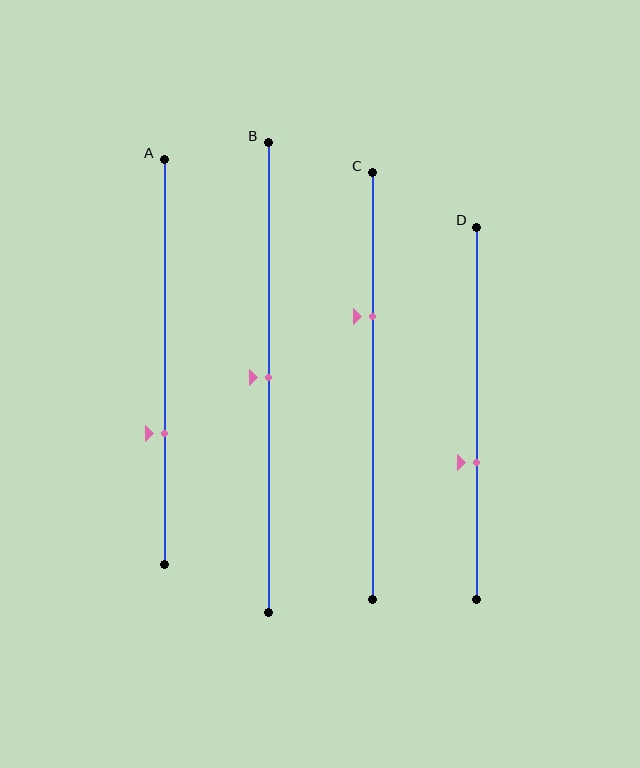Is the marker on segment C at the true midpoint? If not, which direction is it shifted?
No, the marker on segment C is shifted upward by about 16% of the segment length.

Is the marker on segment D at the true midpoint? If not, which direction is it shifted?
No, the marker on segment D is shifted downward by about 13% of the segment length.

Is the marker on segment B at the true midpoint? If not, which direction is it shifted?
Yes, the marker on segment B is at the true midpoint.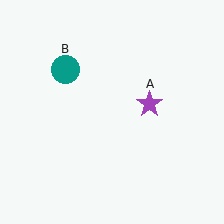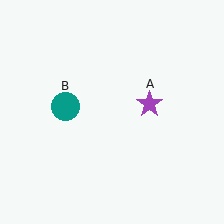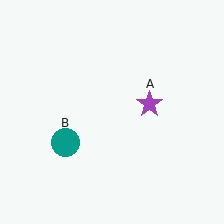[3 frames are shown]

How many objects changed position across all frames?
1 object changed position: teal circle (object B).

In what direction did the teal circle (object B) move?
The teal circle (object B) moved down.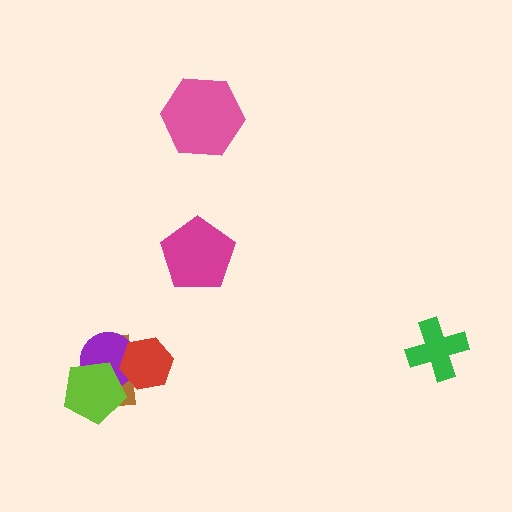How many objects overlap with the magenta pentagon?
0 objects overlap with the magenta pentagon.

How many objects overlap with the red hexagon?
2 objects overlap with the red hexagon.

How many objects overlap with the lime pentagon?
2 objects overlap with the lime pentagon.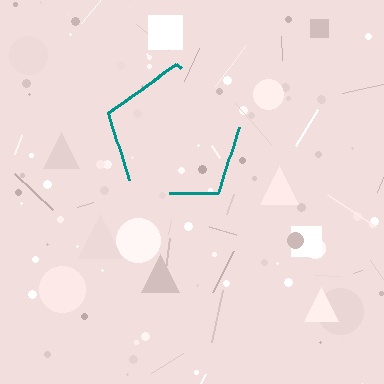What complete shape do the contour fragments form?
The contour fragments form a pentagon.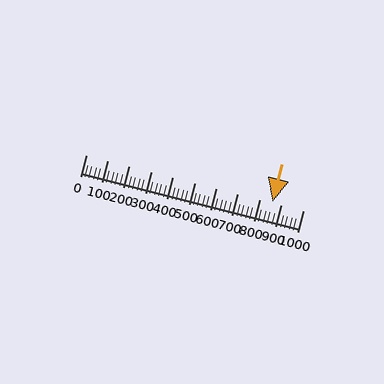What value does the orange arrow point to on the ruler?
The orange arrow points to approximately 860.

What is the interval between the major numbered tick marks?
The major tick marks are spaced 100 units apart.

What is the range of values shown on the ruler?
The ruler shows values from 0 to 1000.